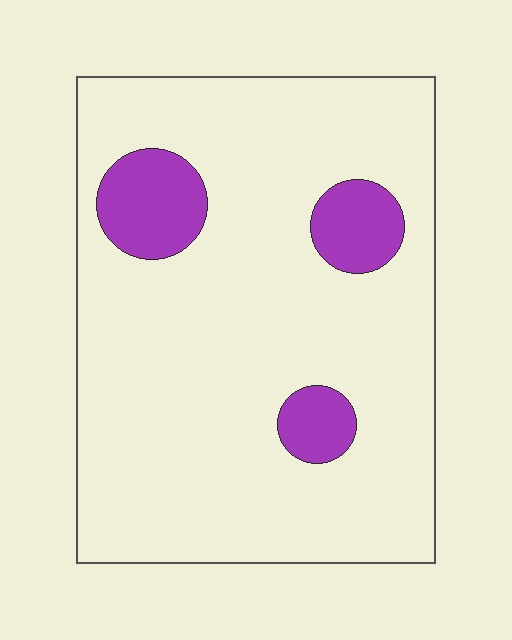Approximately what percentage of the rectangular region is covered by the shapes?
Approximately 10%.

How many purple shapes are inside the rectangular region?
3.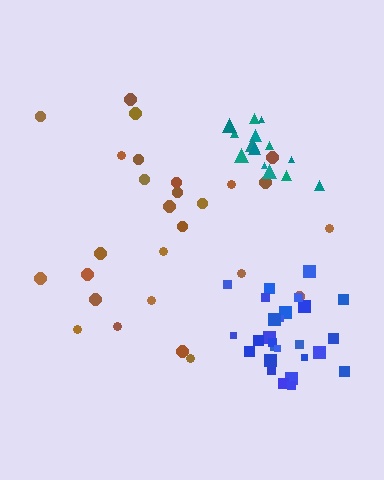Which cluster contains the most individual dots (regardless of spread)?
Brown (27).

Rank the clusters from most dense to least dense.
teal, blue, brown.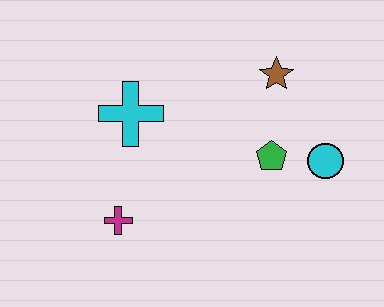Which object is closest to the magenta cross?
The cyan cross is closest to the magenta cross.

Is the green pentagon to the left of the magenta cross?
No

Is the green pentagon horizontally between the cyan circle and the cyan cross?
Yes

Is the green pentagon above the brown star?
No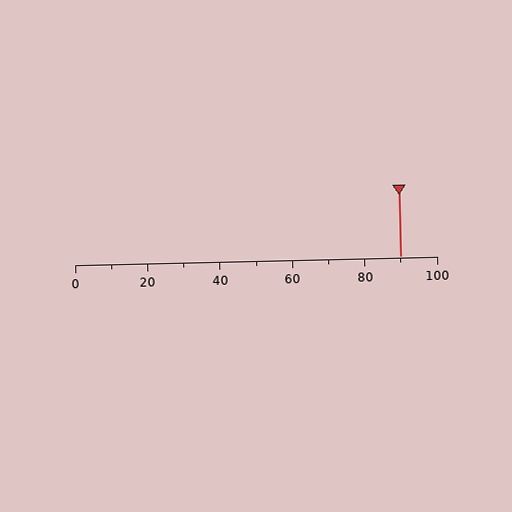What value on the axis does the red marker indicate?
The marker indicates approximately 90.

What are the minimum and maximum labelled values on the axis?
The axis runs from 0 to 100.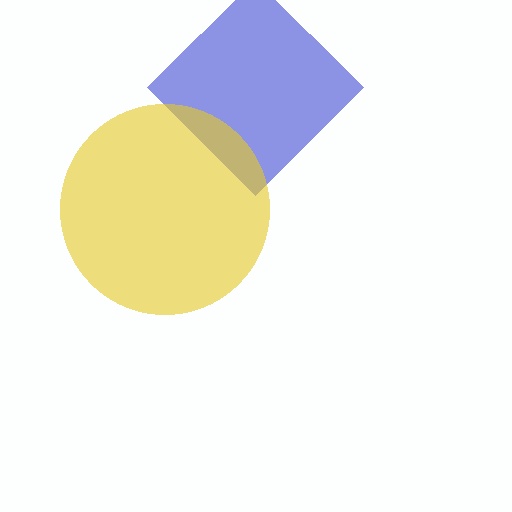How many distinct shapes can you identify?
There are 2 distinct shapes: a blue diamond, a yellow circle.